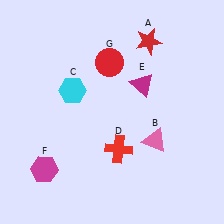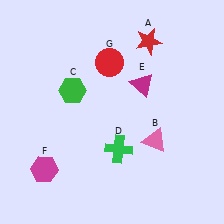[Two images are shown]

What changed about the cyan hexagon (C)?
In Image 1, C is cyan. In Image 2, it changed to green.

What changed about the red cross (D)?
In Image 1, D is red. In Image 2, it changed to green.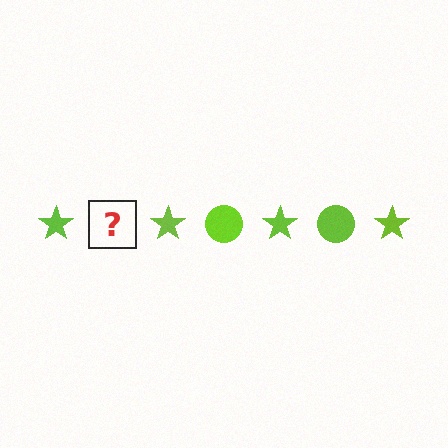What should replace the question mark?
The question mark should be replaced with a lime circle.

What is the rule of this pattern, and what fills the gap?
The rule is that the pattern cycles through star, circle shapes in lime. The gap should be filled with a lime circle.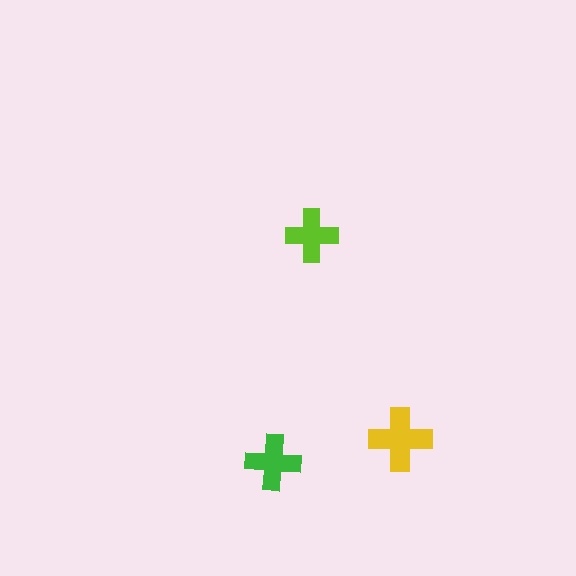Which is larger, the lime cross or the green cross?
The green one.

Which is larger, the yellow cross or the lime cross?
The yellow one.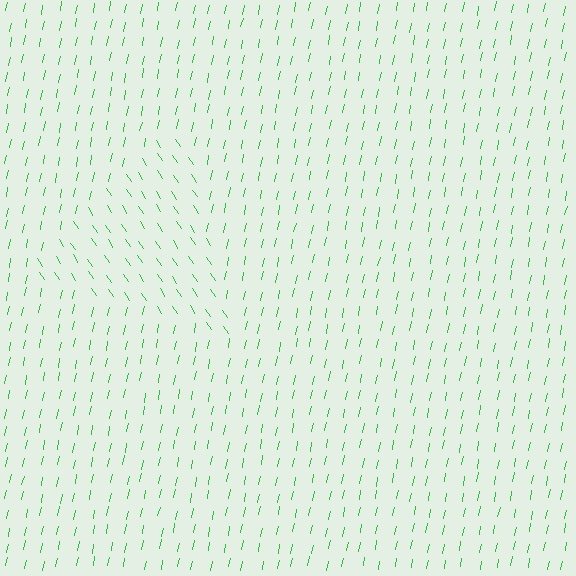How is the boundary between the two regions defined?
The boundary is defined purely by a change in line orientation (approximately 45 degrees difference). All lines are the same color and thickness.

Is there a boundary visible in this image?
Yes, there is a texture boundary formed by a change in line orientation.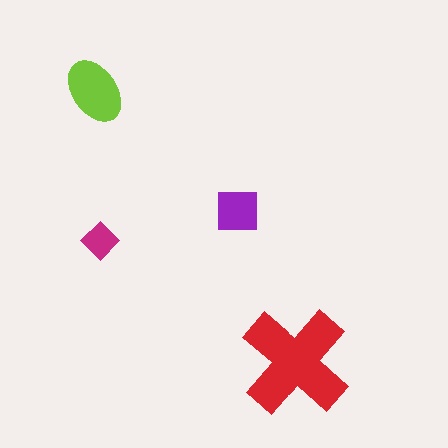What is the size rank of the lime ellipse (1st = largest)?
2nd.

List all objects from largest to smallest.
The red cross, the lime ellipse, the purple square, the magenta diamond.